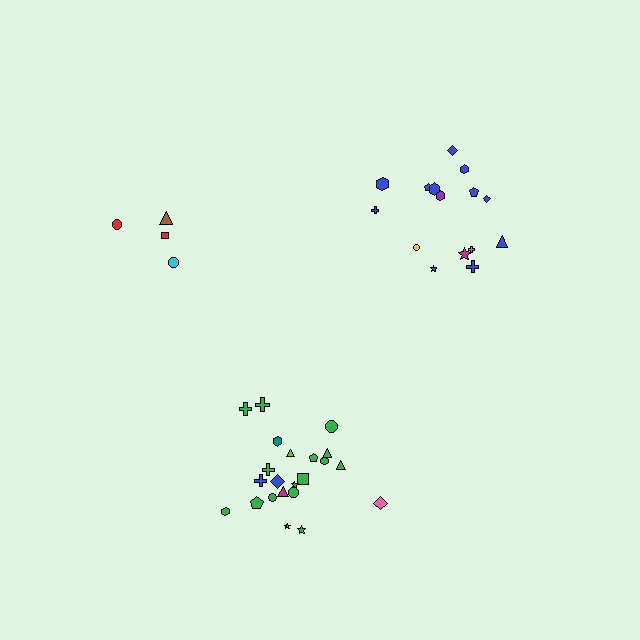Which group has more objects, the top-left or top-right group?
The top-right group.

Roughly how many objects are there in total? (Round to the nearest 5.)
Roughly 40 objects in total.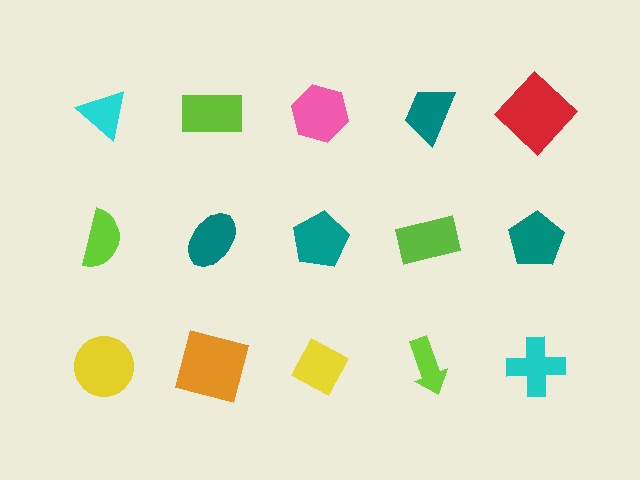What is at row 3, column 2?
An orange square.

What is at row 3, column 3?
A yellow diamond.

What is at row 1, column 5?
A red diamond.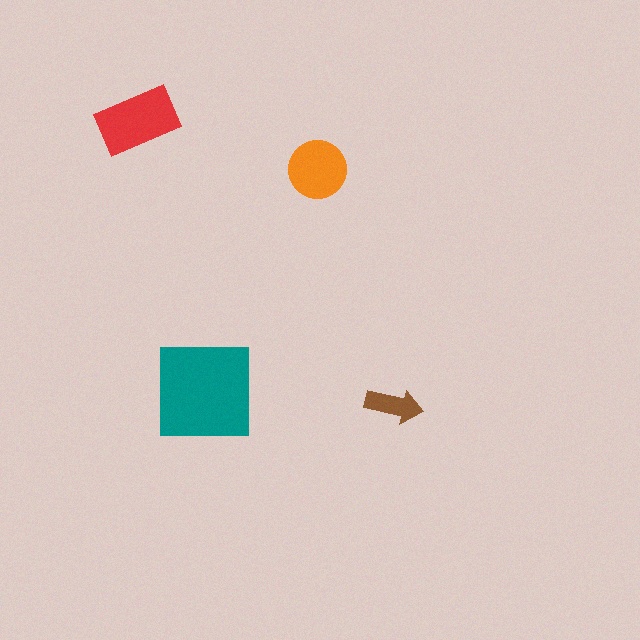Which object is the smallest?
The brown arrow.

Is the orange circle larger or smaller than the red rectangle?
Smaller.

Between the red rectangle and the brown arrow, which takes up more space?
The red rectangle.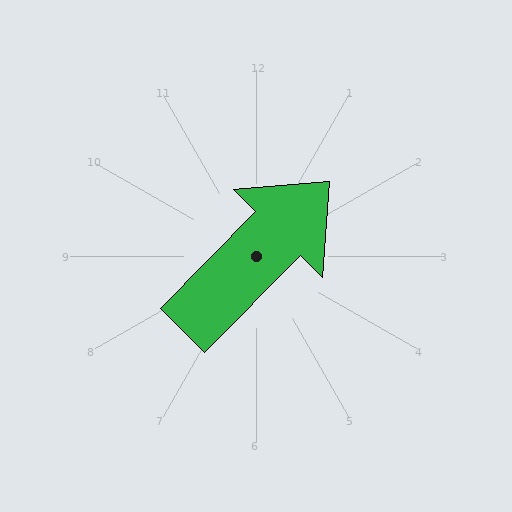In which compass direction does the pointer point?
Northeast.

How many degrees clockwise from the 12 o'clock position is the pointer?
Approximately 45 degrees.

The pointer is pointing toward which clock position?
Roughly 1 o'clock.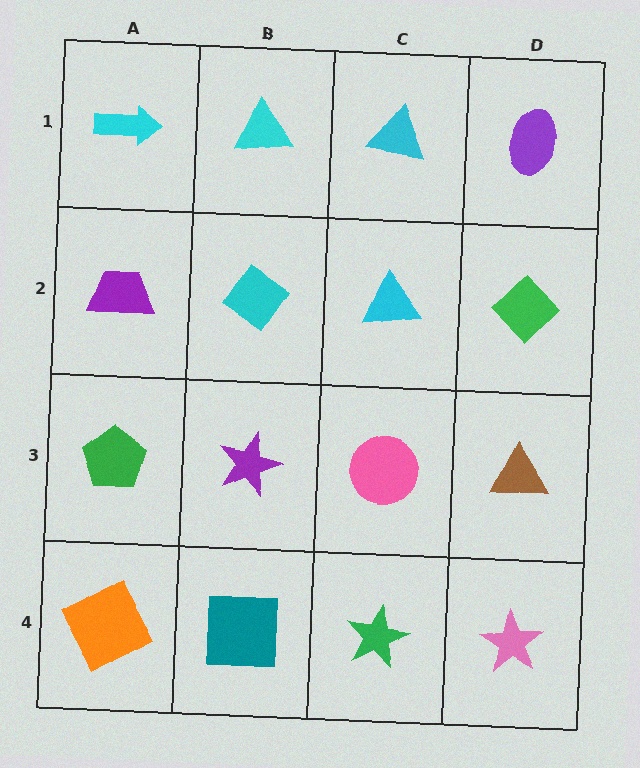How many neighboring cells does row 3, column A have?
3.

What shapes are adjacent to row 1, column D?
A green diamond (row 2, column D), a cyan triangle (row 1, column C).